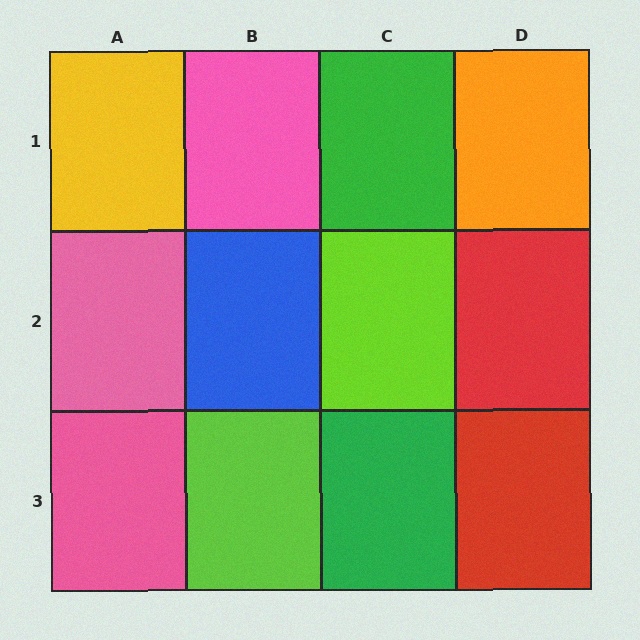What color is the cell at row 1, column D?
Orange.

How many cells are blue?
1 cell is blue.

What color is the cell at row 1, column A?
Yellow.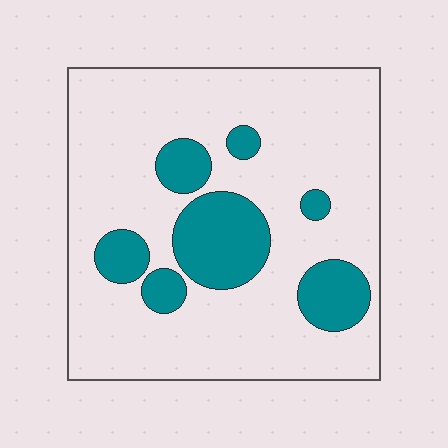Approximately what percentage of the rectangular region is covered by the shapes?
Approximately 20%.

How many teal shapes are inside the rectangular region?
7.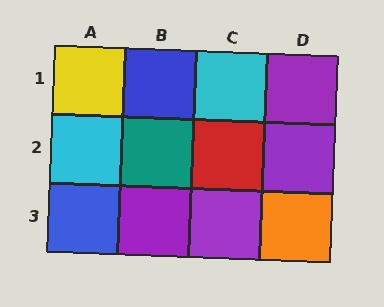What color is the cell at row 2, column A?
Cyan.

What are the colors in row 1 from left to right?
Yellow, blue, cyan, purple.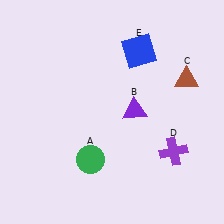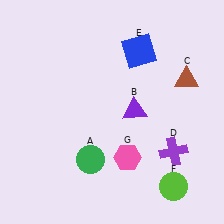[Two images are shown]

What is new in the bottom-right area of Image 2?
A lime circle (F) was added in the bottom-right area of Image 2.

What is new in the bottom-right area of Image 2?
A pink hexagon (G) was added in the bottom-right area of Image 2.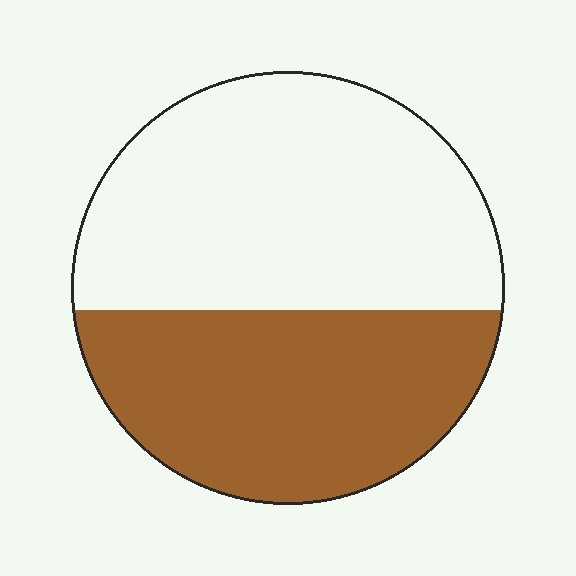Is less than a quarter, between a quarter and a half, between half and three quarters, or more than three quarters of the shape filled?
Between a quarter and a half.